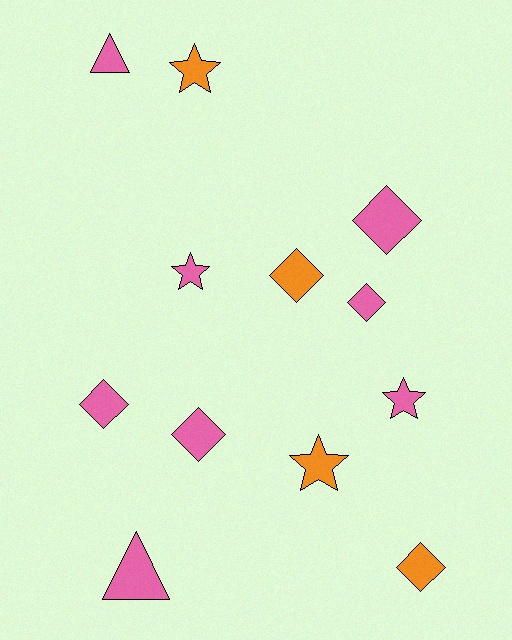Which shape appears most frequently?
Diamond, with 6 objects.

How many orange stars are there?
There are 2 orange stars.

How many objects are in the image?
There are 12 objects.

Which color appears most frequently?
Pink, with 8 objects.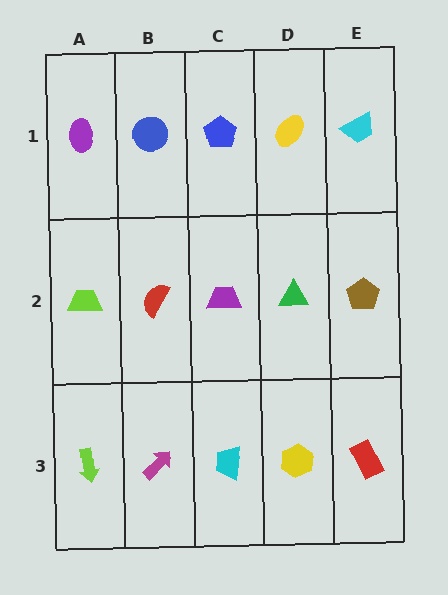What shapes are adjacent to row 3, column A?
A lime trapezoid (row 2, column A), a magenta arrow (row 3, column B).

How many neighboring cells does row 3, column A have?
2.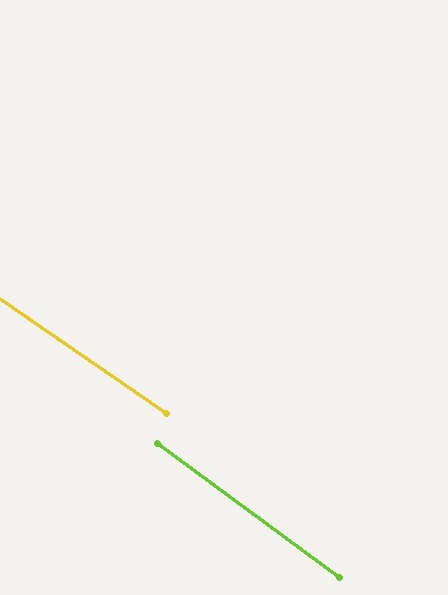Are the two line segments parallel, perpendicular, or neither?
Parallel — their directions differ by only 1.9°.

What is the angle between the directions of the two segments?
Approximately 2 degrees.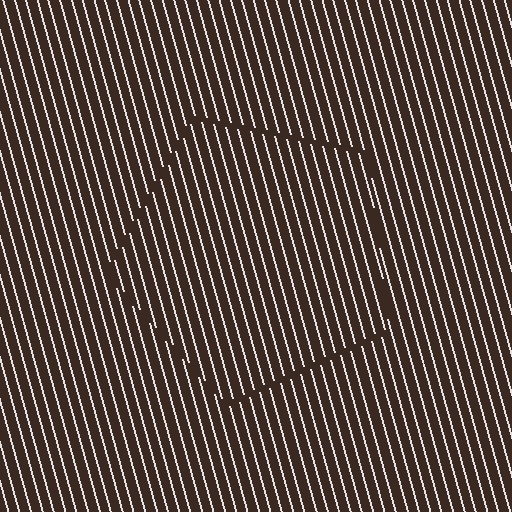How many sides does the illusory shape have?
5 sides — the line-ends trace a pentagon.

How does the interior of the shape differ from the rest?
The interior of the shape contains the same grating, shifted by half a period — the contour is defined by the phase discontinuity where line-ends from the inner and outer gratings abut.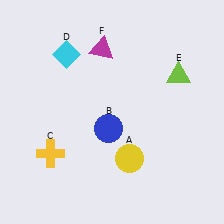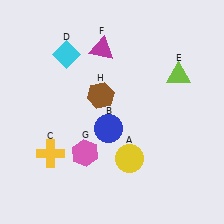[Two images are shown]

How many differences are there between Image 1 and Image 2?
There are 2 differences between the two images.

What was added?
A pink hexagon (G), a brown hexagon (H) were added in Image 2.